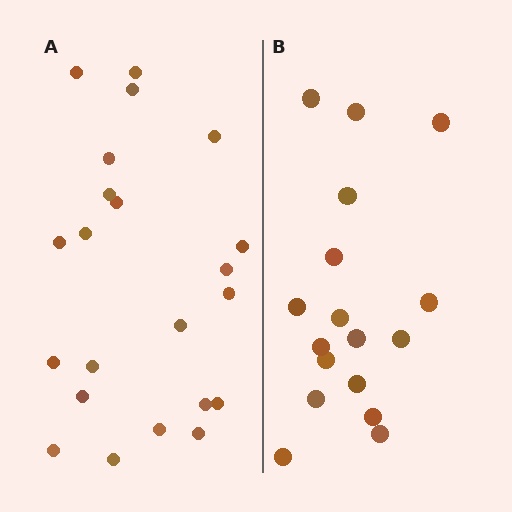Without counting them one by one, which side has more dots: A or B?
Region A (the left region) has more dots.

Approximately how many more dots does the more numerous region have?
Region A has about 5 more dots than region B.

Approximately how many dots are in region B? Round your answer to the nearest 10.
About 20 dots. (The exact count is 17, which rounds to 20.)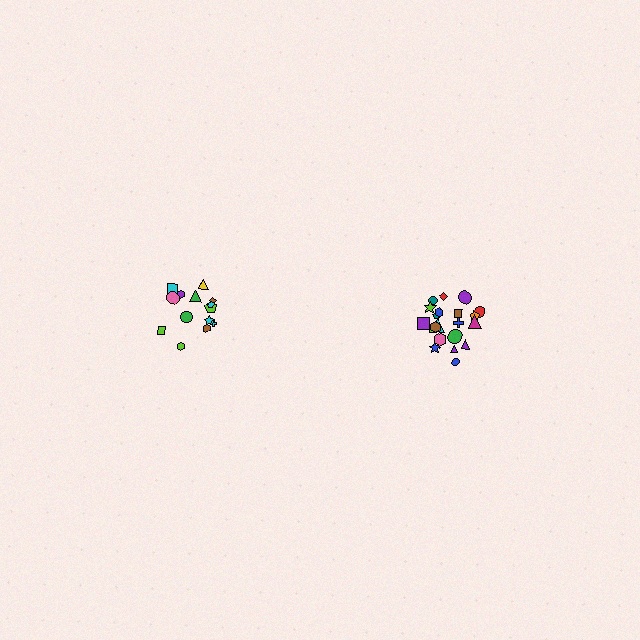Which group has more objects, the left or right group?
The right group.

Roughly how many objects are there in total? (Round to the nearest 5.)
Roughly 35 objects in total.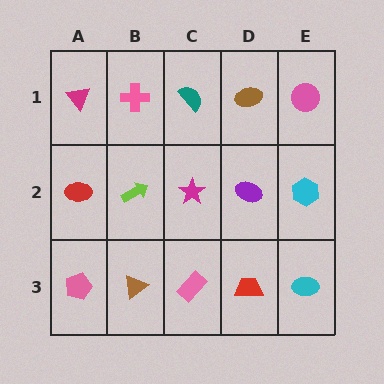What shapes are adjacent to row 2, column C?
A teal semicircle (row 1, column C), a pink rectangle (row 3, column C), a lime arrow (row 2, column B), a purple ellipse (row 2, column D).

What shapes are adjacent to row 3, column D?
A purple ellipse (row 2, column D), a pink rectangle (row 3, column C), a cyan ellipse (row 3, column E).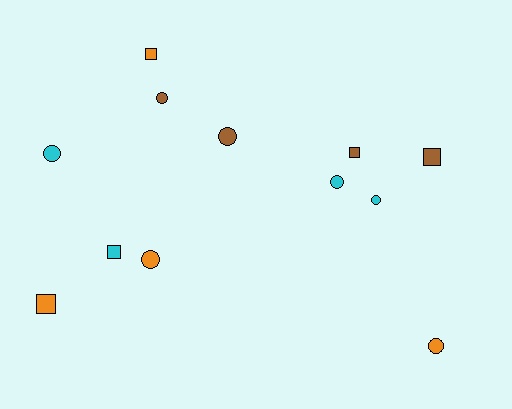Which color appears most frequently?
Orange, with 4 objects.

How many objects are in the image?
There are 12 objects.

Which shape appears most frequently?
Circle, with 7 objects.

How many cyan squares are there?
There is 1 cyan square.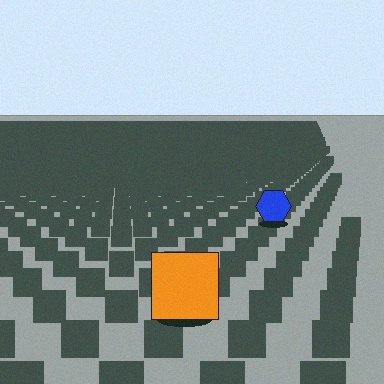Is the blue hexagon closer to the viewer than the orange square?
No. The orange square is closer — you can tell from the texture gradient: the ground texture is coarser near it.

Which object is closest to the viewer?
The orange square is closest. The texture marks near it are larger and more spread out.